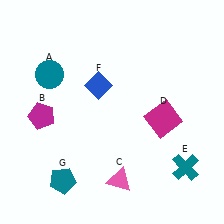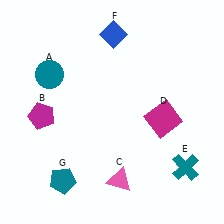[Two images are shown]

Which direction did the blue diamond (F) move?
The blue diamond (F) moved up.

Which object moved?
The blue diamond (F) moved up.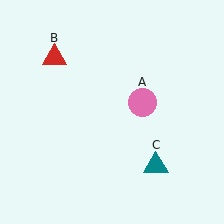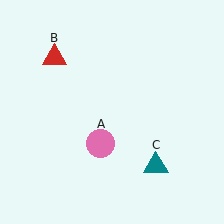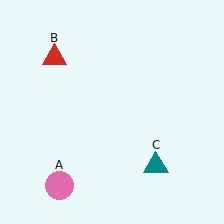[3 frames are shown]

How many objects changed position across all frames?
1 object changed position: pink circle (object A).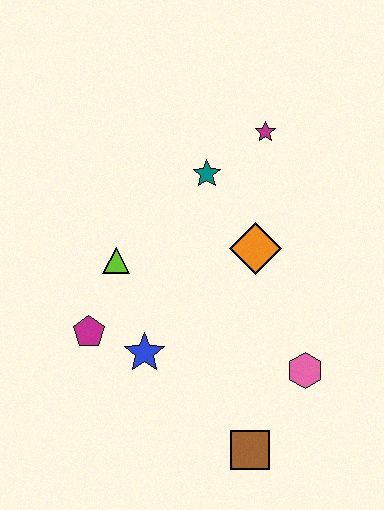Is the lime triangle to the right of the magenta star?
No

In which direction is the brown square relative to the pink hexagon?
The brown square is below the pink hexagon.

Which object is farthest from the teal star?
The brown square is farthest from the teal star.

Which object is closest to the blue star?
The magenta pentagon is closest to the blue star.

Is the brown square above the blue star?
No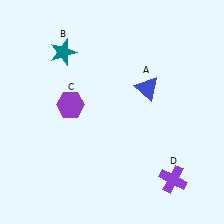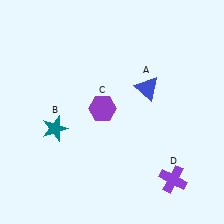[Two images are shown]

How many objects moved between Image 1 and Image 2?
2 objects moved between the two images.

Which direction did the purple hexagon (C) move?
The purple hexagon (C) moved right.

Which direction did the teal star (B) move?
The teal star (B) moved down.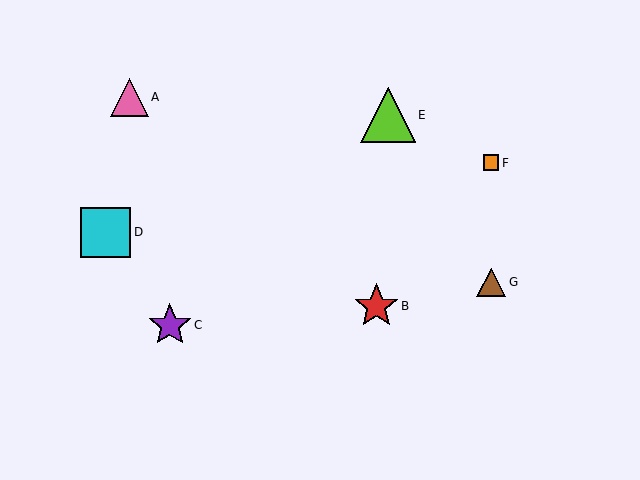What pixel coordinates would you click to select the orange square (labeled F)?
Click at (491, 163) to select the orange square F.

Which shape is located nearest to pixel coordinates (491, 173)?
The orange square (labeled F) at (491, 163) is nearest to that location.